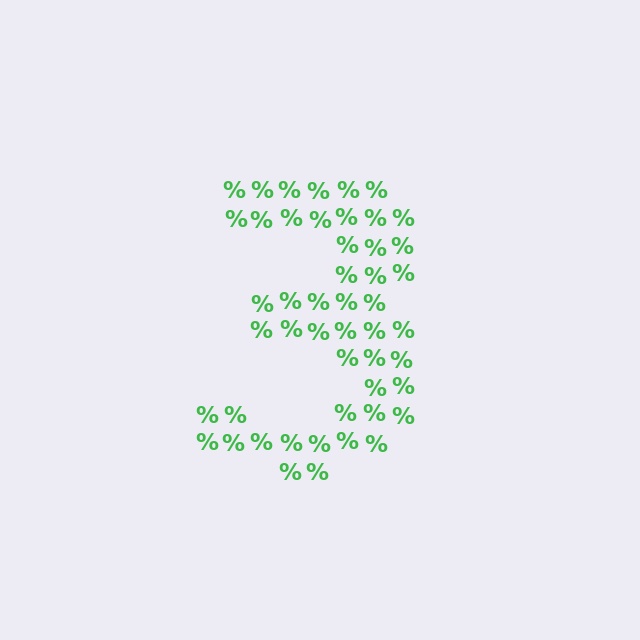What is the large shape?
The large shape is the digit 3.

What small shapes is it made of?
It is made of small percent signs.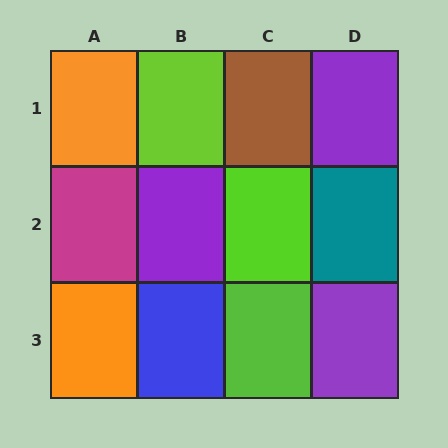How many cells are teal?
1 cell is teal.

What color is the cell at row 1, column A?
Orange.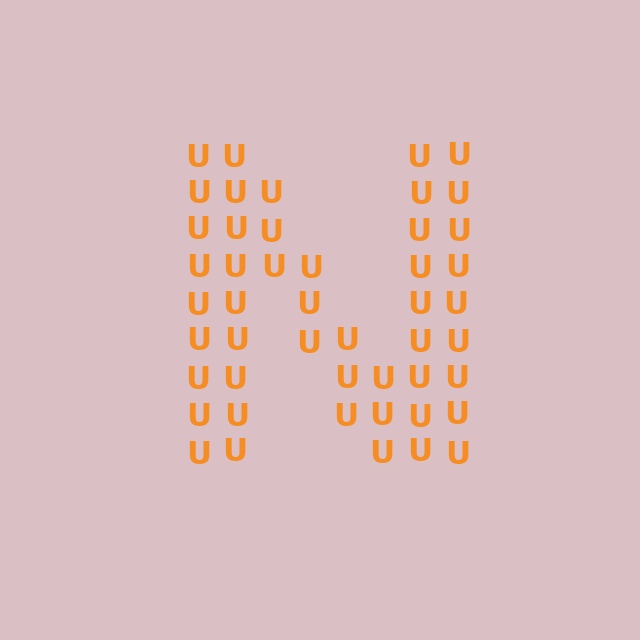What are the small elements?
The small elements are letter U's.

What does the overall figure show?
The overall figure shows the letter N.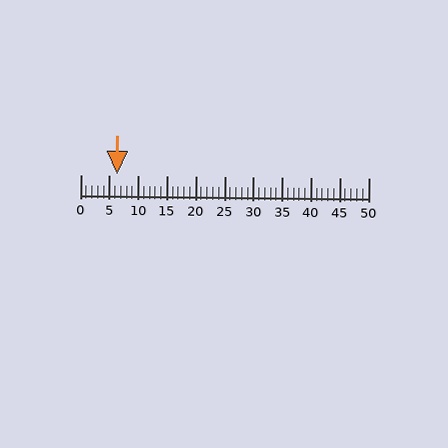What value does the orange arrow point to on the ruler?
The orange arrow points to approximately 6.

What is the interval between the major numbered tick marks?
The major tick marks are spaced 5 units apart.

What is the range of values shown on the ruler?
The ruler shows values from 0 to 50.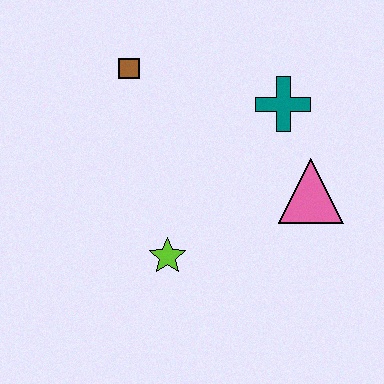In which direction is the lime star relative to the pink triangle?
The lime star is to the left of the pink triangle.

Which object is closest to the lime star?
The pink triangle is closest to the lime star.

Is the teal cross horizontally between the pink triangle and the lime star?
Yes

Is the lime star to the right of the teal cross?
No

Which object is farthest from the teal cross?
The lime star is farthest from the teal cross.